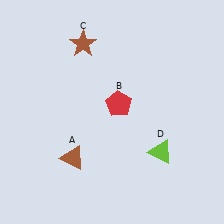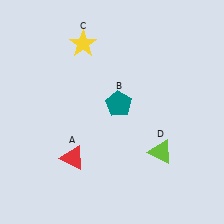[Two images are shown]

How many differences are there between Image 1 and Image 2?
There are 3 differences between the two images.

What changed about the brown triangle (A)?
In Image 1, A is brown. In Image 2, it changed to red.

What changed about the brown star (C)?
In Image 1, C is brown. In Image 2, it changed to yellow.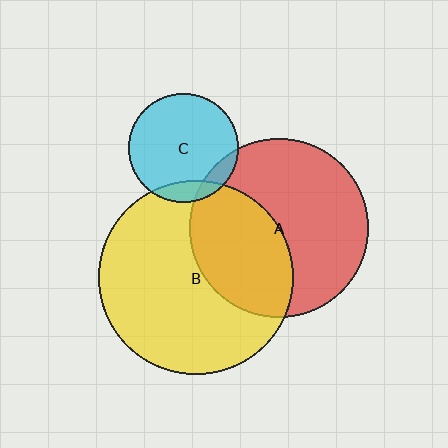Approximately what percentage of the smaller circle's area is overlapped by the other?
Approximately 10%.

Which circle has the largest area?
Circle B (yellow).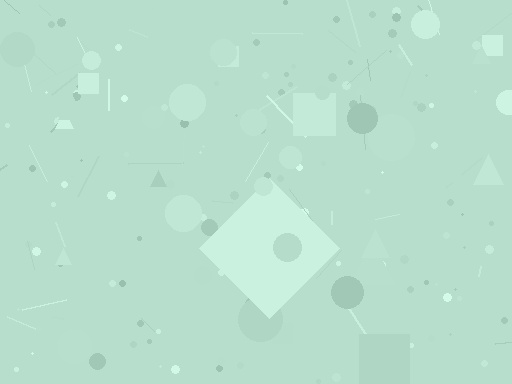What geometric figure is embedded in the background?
A diamond is embedded in the background.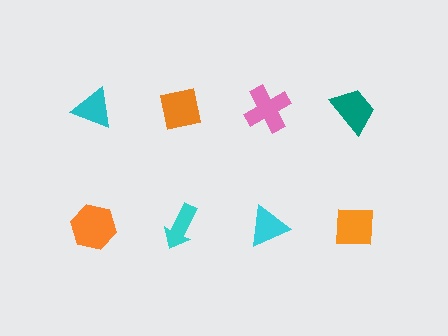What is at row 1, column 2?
An orange square.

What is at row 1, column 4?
A teal trapezoid.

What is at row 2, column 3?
A cyan triangle.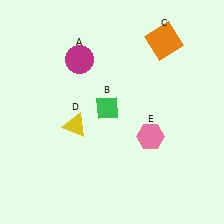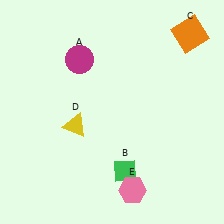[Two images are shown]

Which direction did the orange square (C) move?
The orange square (C) moved right.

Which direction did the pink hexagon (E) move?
The pink hexagon (E) moved down.